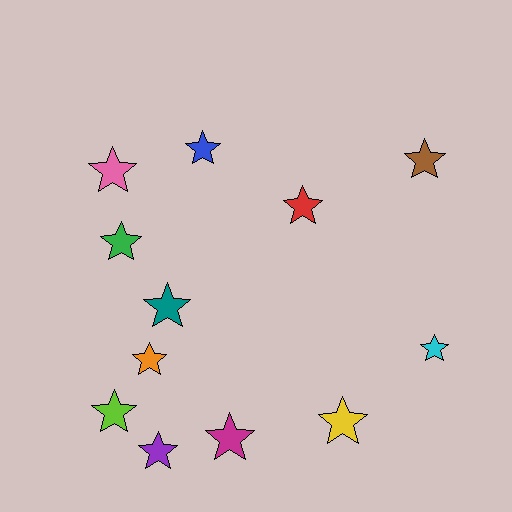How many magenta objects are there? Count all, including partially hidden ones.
There is 1 magenta object.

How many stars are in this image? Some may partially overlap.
There are 12 stars.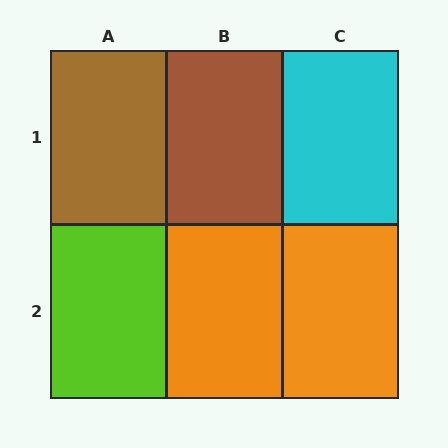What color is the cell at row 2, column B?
Orange.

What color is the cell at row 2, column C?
Orange.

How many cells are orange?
2 cells are orange.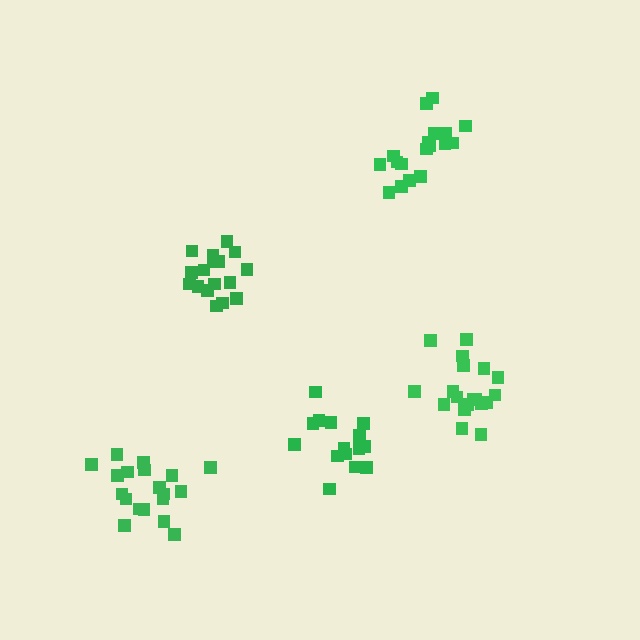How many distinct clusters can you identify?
There are 5 distinct clusters.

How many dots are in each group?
Group 1: 19 dots, Group 2: 19 dots, Group 3: 18 dots, Group 4: 17 dots, Group 5: 15 dots (88 total).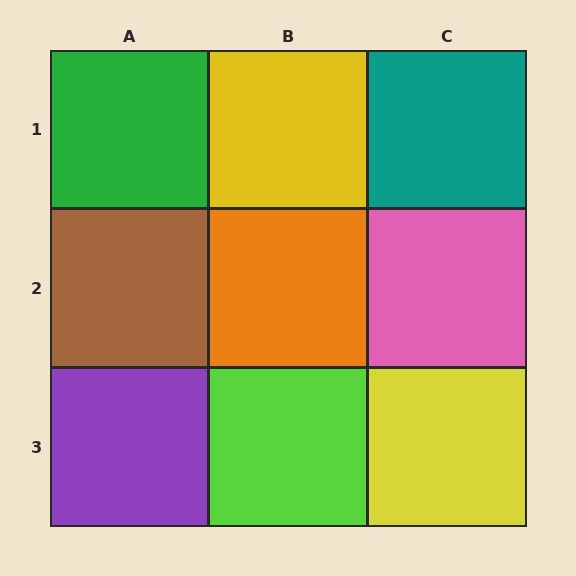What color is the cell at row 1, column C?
Teal.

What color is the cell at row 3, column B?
Lime.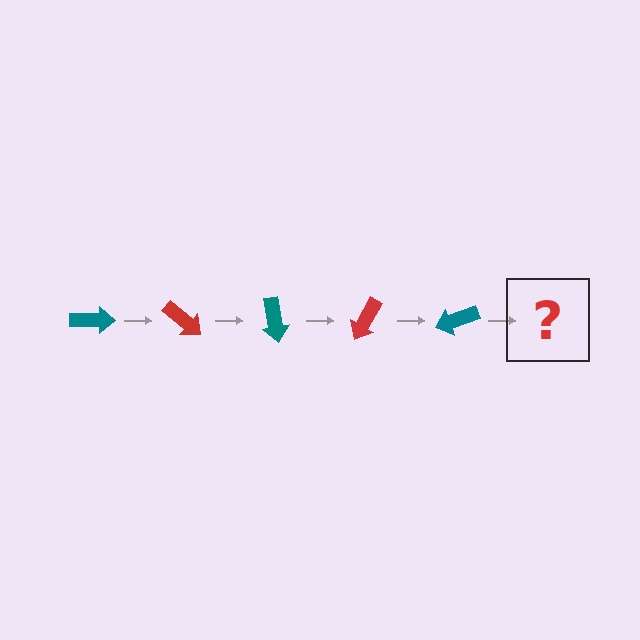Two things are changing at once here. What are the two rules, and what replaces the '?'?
The two rules are that it rotates 40 degrees each step and the color cycles through teal and red. The '?' should be a red arrow, rotated 200 degrees from the start.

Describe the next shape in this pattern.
It should be a red arrow, rotated 200 degrees from the start.